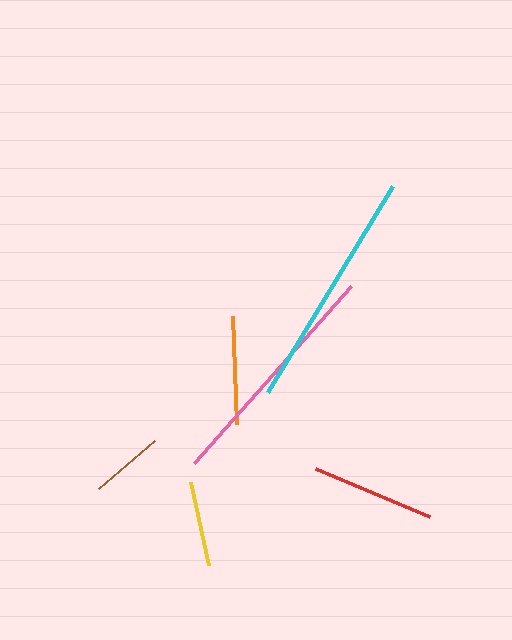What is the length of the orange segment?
The orange segment is approximately 108 pixels long.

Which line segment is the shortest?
The brown line is the shortest at approximately 74 pixels.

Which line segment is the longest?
The cyan line is the longest at approximately 241 pixels.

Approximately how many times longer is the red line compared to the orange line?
The red line is approximately 1.1 times the length of the orange line.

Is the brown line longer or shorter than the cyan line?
The cyan line is longer than the brown line.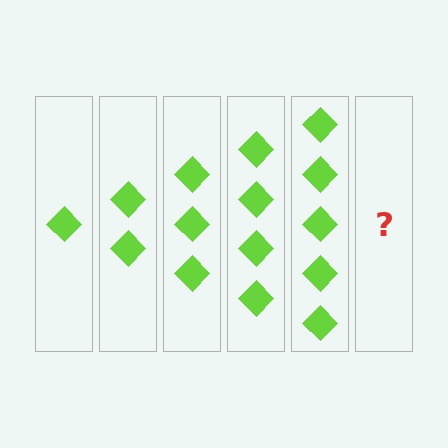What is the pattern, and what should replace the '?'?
The pattern is that each step adds one more diamond. The '?' should be 6 diamonds.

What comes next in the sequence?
The next element should be 6 diamonds.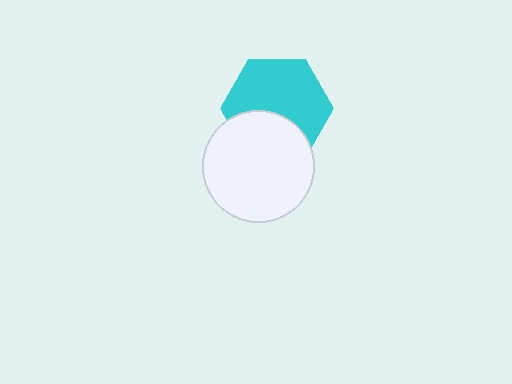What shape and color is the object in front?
The object in front is a white circle.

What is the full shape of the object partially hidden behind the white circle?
The partially hidden object is a cyan hexagon.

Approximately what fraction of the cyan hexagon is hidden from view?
Roughly 35% of the cyan hexagon is hidden behind the white circle.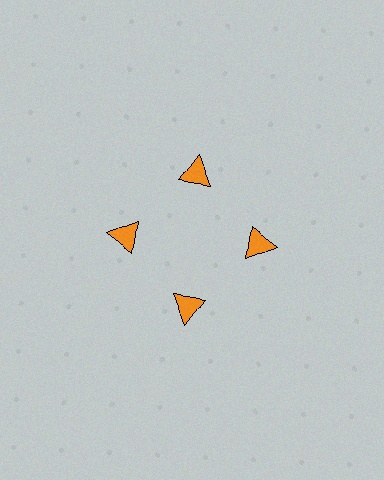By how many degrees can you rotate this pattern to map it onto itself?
The pattern maps onto itself every 90 degrees of rotation.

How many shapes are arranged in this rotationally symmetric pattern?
There are 4 shapes, arranged in 4 groups of 1.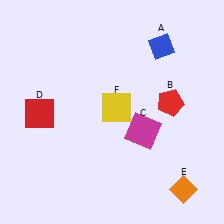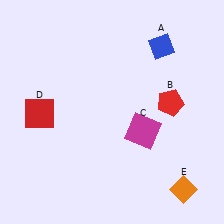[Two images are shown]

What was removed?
The yellow square (F) was removed in Image 2.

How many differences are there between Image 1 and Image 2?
There is 1 difference between the two images.